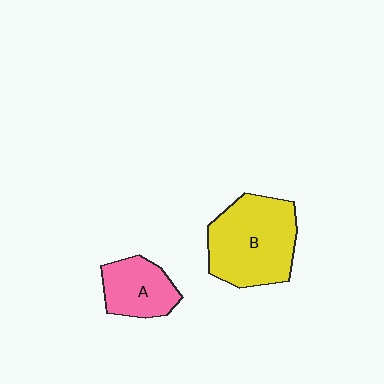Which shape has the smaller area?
Shape A (pink).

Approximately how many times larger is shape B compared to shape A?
Approximately 1.8 times.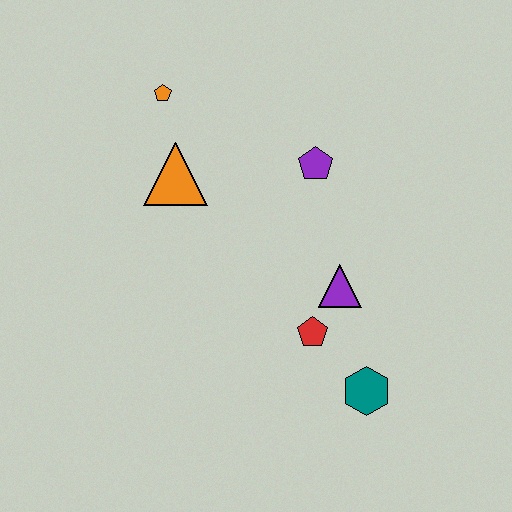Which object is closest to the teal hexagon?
The red pentagon is closest to the teal hexagon.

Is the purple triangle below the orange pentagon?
Yes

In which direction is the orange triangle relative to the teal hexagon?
The orange triangle is above the teal hexagon.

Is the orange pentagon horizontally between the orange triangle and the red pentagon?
No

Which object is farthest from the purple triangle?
The orange pentagon is farthest from the purple triangle.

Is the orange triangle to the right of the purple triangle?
No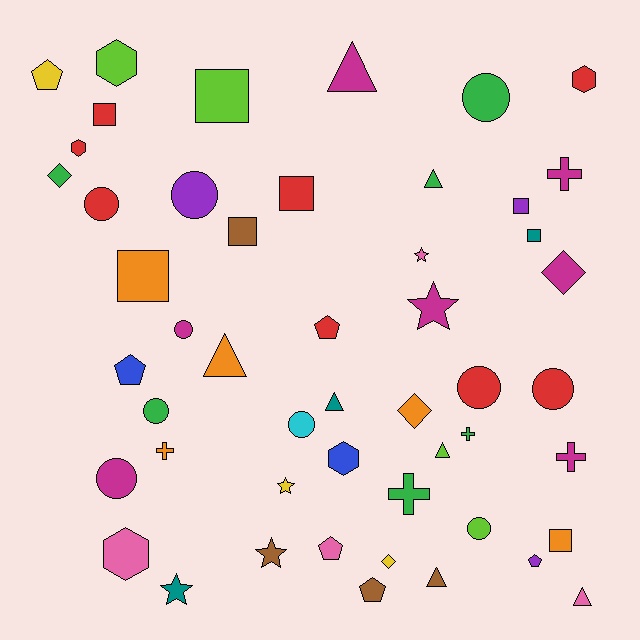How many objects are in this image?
There are 50 objects.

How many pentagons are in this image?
There are 6 pentagons.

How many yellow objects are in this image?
There are 3 yellow objects.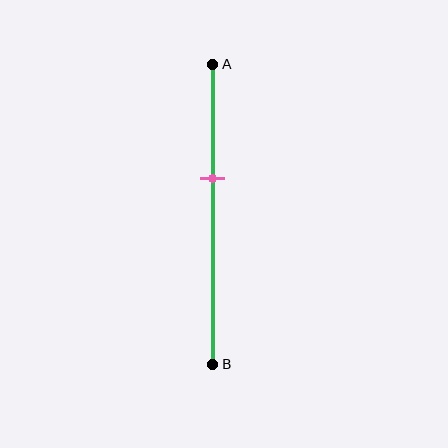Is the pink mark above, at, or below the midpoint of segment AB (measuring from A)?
The pink mark is above the midpoint of segment AB.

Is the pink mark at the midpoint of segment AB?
No, the mark is at about 40% from A, not at the 50% midpoint.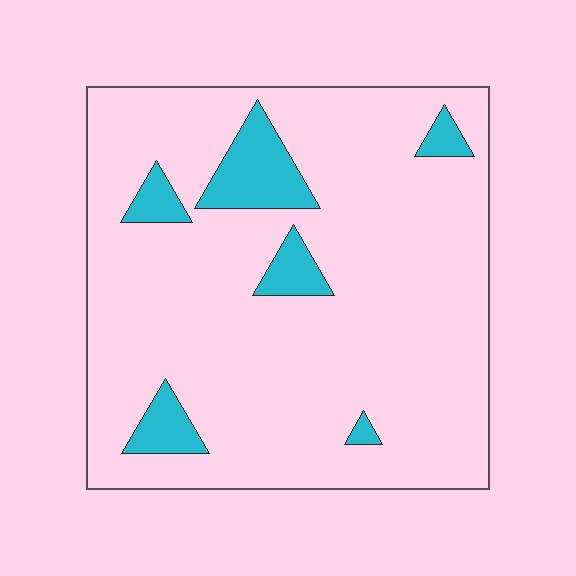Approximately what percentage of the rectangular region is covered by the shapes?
Approximately 10%.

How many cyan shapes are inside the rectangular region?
6.